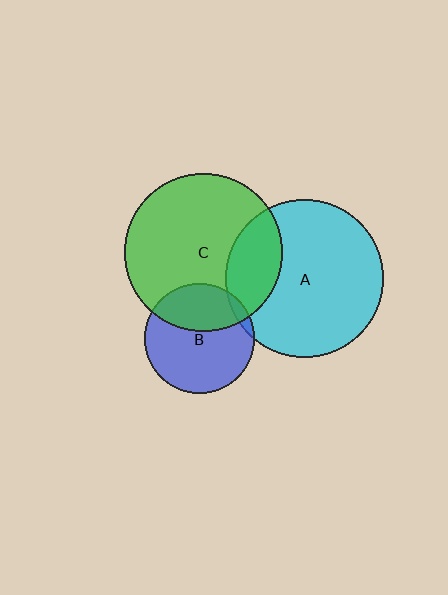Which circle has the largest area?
Circle A (cyan).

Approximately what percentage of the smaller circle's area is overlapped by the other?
Approximately 5%.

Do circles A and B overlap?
Yes.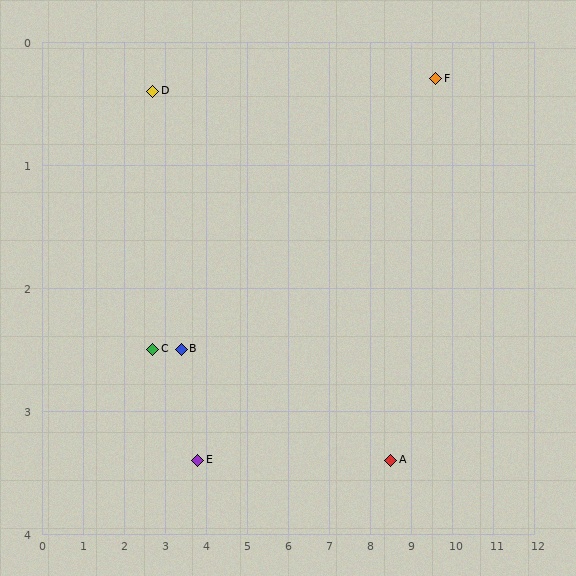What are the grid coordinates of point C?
Point C is at approximately (2.7, 2.5).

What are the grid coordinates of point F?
Point F is at approximately (9.6, 0.3).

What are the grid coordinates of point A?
Point A is at approximately (8.5, 3.4).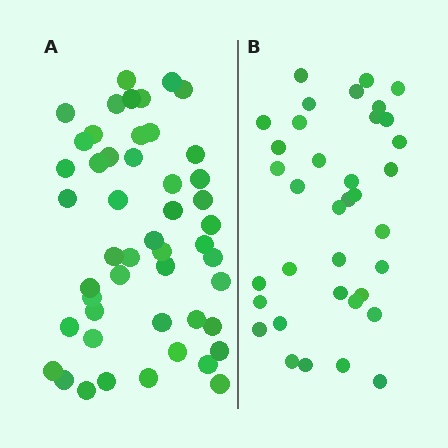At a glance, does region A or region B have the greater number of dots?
Region A (the left region) has more dots.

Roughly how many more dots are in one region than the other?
Region A has approximately 15 more dots than region B.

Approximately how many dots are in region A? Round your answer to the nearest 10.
About 50 dots. (The exact count is 49, which rounds to 50.)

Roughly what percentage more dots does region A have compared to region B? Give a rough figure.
About 35% more.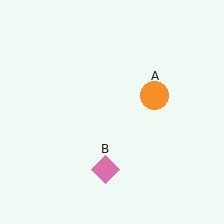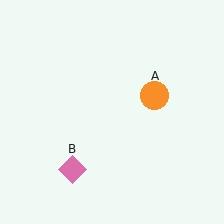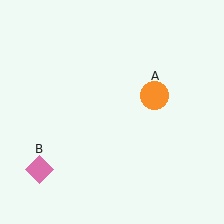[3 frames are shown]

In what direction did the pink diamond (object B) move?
The pink diamond (object B) moved left.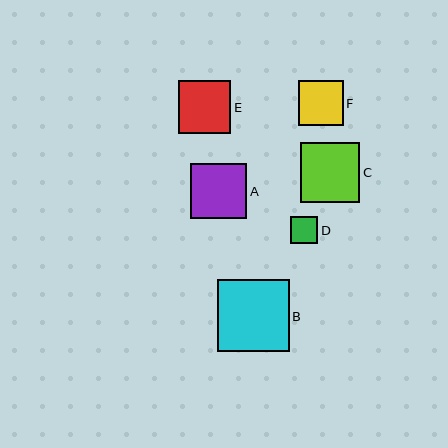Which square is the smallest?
Square D is the smallest with a size of approximately 27 pixels.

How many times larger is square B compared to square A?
Square B is approximately 1.3 times the size of square A.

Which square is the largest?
Square B is the largest with a size of approximately 71 pixels.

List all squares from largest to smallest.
From largest to smallest: B, C, A, E, F, D.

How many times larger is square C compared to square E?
Square C is approximately 1.1 times the size of square E.